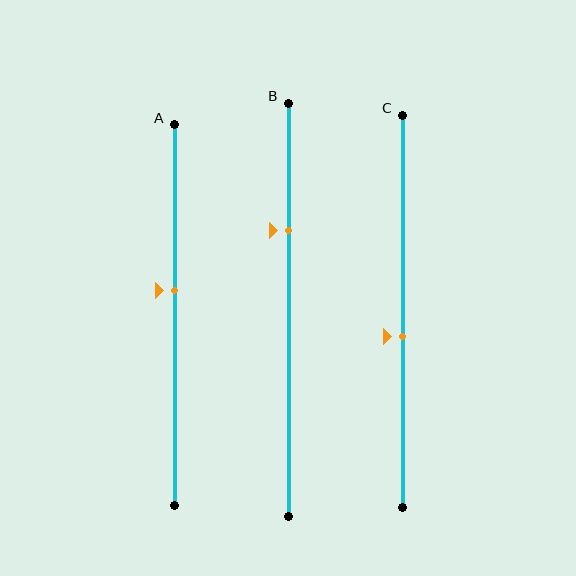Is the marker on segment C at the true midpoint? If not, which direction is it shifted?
No, the marker on segment C is shifted downward by about 6% of the segment length.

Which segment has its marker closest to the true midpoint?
Segment C has its marker closest to the true midpoint.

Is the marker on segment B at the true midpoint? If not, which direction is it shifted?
No, the marker on segment B is shifted upward by about 19% of the segment length.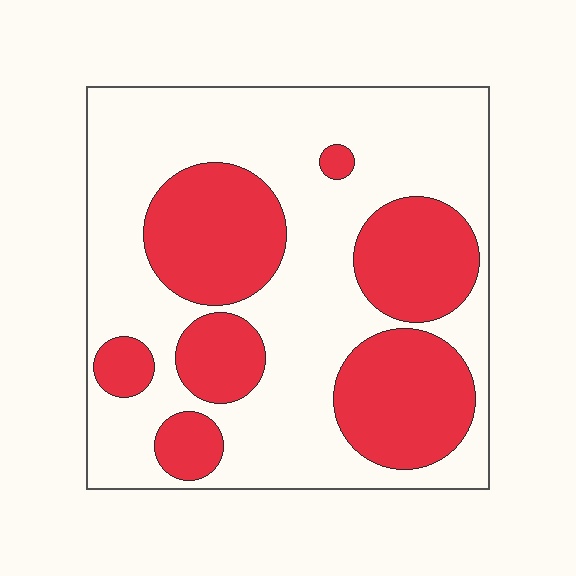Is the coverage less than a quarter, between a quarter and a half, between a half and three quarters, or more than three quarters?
Between a quarter and a half.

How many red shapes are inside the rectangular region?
7.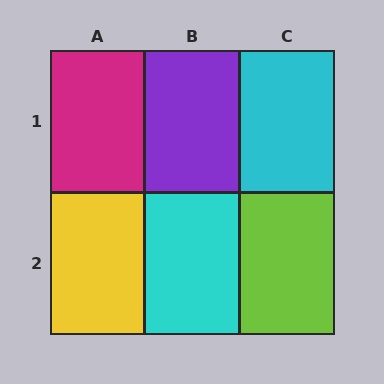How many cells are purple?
1 cell is purple.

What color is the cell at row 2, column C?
Lime.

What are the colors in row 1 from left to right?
Magenta, purple, cyan.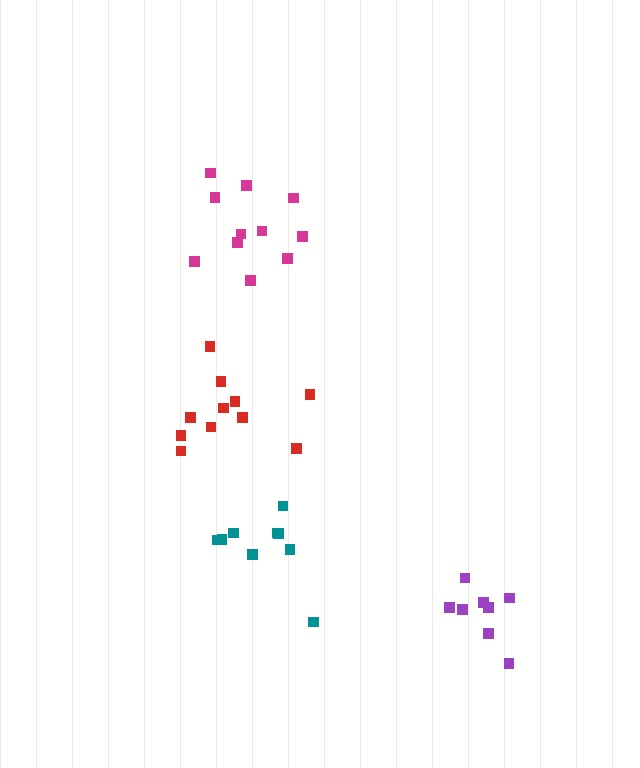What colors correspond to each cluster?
The clusters are colored: red, teal, purple, magenta.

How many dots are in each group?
Group 1: 11 dots, Group 2: 9 dots, Group 3: 8 dots, Group 4: 11 dots (39 total).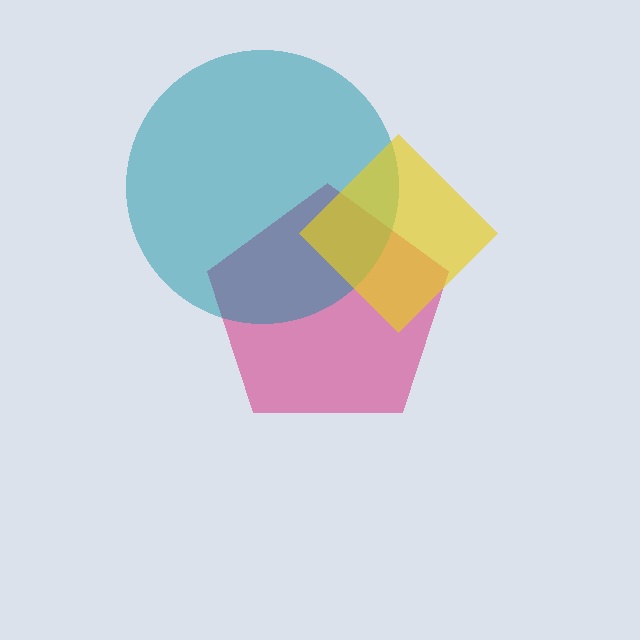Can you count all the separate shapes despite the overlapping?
Yes, there are 3 separate shapes.